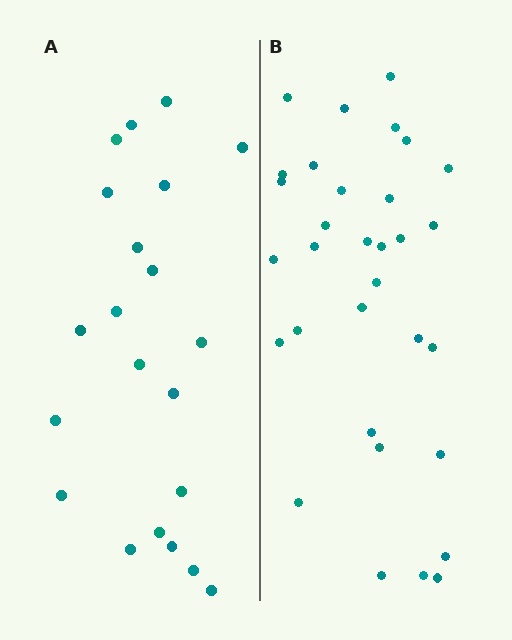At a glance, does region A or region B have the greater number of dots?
Region B (the right region) has more dots.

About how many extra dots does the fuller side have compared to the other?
Region B has roughly 12 or so more dots than region A.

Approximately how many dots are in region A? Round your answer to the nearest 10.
About 20 dots. (The exact count is 21, which rounds to 20.)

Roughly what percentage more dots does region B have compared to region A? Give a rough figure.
About 50% more.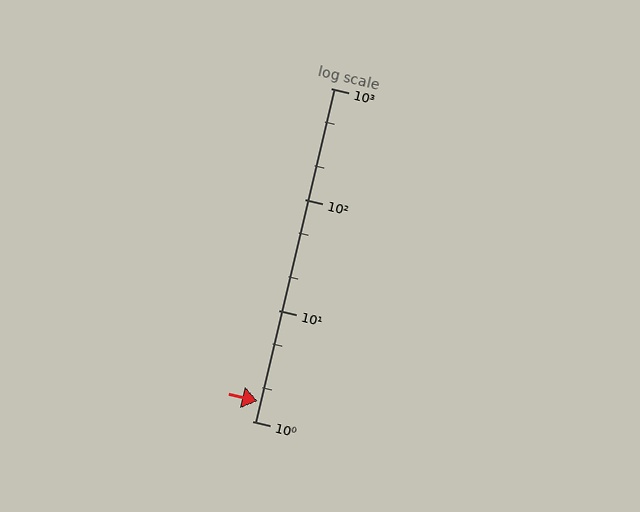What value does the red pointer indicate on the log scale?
The pointer indicates approximately 1.5.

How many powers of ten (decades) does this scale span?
The scale spans 3 decades, from 1 to 1000.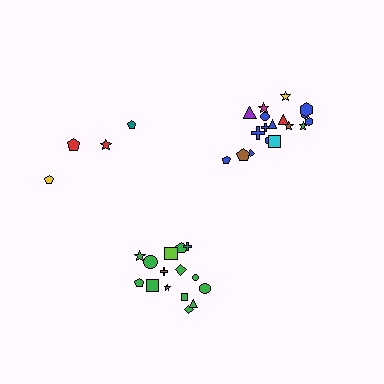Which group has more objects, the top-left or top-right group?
The top-right group.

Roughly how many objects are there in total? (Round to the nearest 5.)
Roughly 35 objects in total.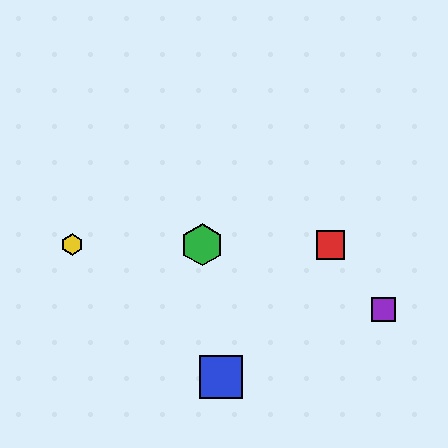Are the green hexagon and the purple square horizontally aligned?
No, the green hexagon is at y≈245 and the purple square is at y≈310.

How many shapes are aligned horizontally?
3 shapes (the red square, the green hexagon, the yellow hexagon) are aligned horizontally.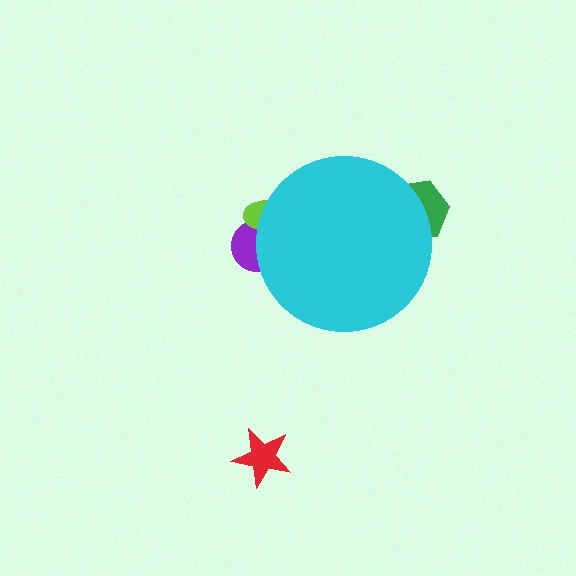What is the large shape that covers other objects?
A cyan circle.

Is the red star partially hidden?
No, the red star is fully visible.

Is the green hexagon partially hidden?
Yes, the green hexagon is partially hidden behind the cyan circle.